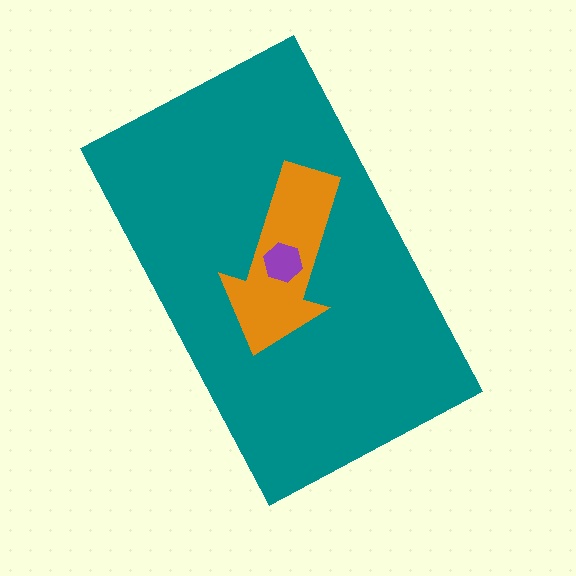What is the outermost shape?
The teal rectangle.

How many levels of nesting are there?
3.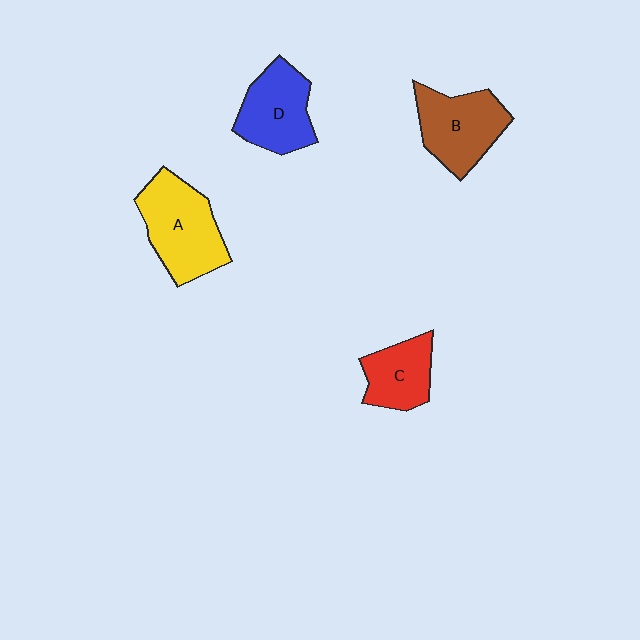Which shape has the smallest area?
Shape C (red).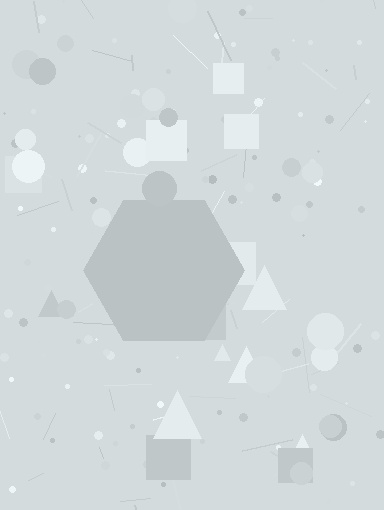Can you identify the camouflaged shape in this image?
The camouflaged shape is a hexagon.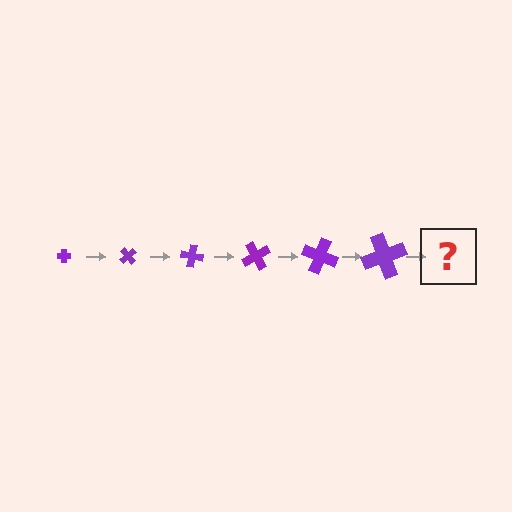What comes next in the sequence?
The next element should be a cross, larger than the previous one and rotated 300 degrees from the start.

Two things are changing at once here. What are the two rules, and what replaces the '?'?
The two rules are that the cross grows larger each step and it rotates 50 degrees each step. The '?' should be a cross, larger than the previous one and rotated 300 degrees from the start.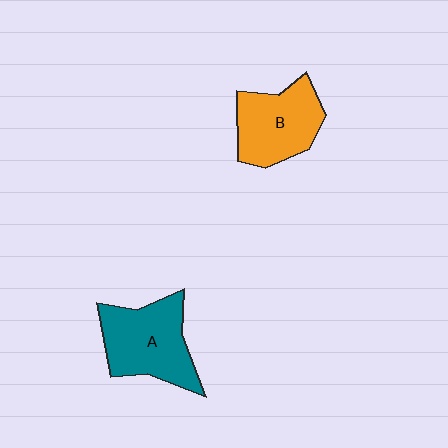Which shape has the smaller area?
Shape B (orange).